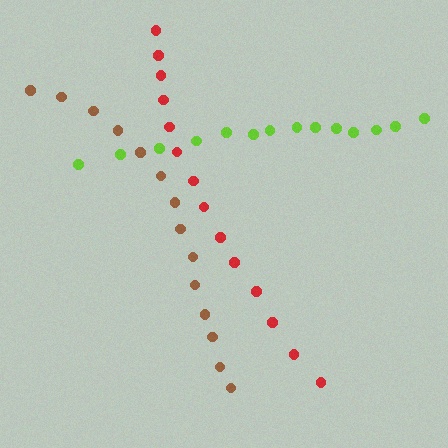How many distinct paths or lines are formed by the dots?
There are 3 distinct paths.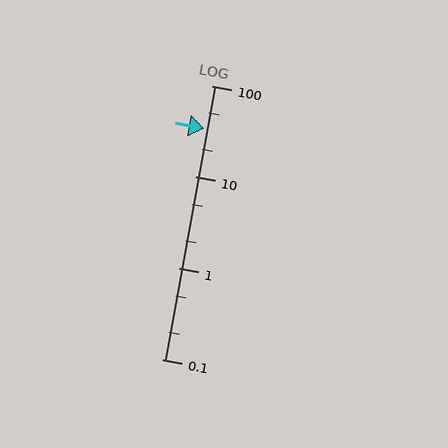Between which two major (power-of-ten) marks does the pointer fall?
The pointer is between 10 and 100.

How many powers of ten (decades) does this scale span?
The scale spans 3 decades, from 0.1 to 100.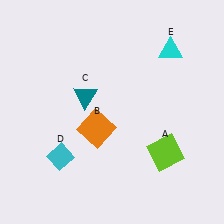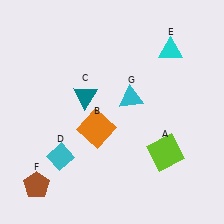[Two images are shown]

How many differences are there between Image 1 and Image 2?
There are 2 differences between the two images.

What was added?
A brown pentagon (F), a cyan triangle (G) were added in Image 2.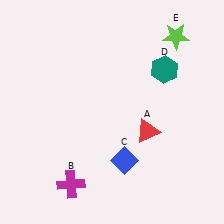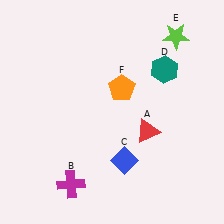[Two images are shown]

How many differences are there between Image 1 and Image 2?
There is 1 difference between the two images.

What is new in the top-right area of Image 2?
An orange pentagon (F) was added in the top-right area of Image 2.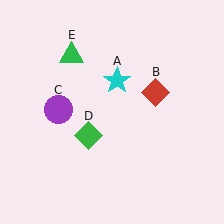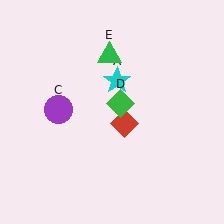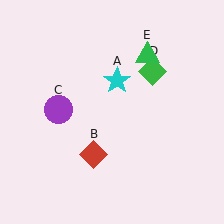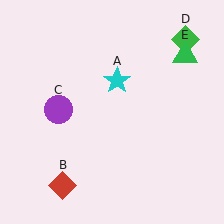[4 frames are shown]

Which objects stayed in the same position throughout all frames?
Cyan star (object A) and purple circle (object C) remained stationary.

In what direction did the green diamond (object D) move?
The green diamond (object D) moved up and to the right.